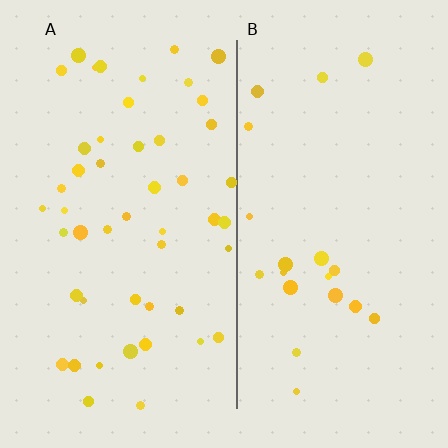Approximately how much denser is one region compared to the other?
Approximately 2.3× — region A over region B.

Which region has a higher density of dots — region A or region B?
A (the left).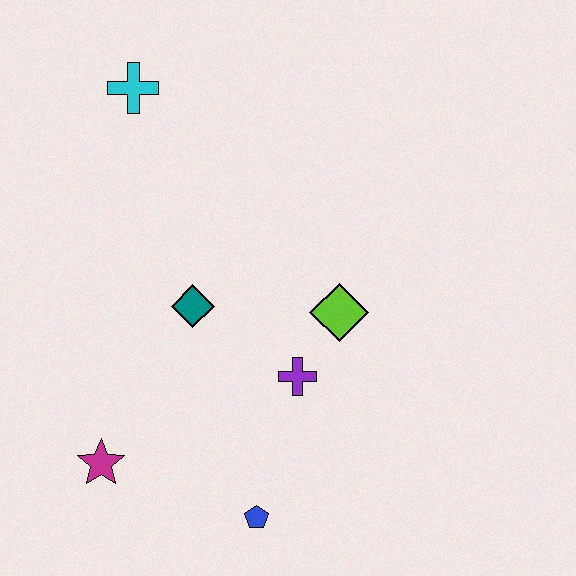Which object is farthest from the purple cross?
The cyan cross is farthest from the purple cross.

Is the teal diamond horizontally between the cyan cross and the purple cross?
Yes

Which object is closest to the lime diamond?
The purple cross is closest to the lime diamond.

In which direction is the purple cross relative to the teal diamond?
The purple cross is to the right of the teal diamond.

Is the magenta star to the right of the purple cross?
No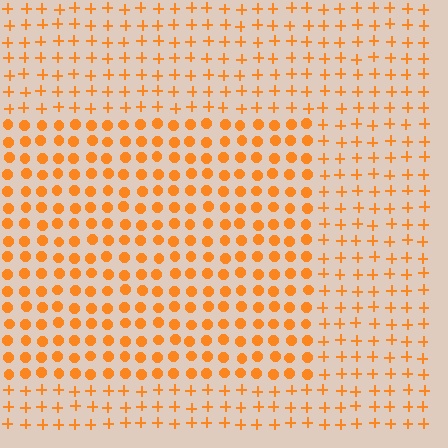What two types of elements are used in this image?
The image uses circles inside the rectangle region and plus signs outside it.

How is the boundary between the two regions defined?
The boundary is defined by a change in element shape: circles inside vs. plus signs outside. All elements share the same color and spacing.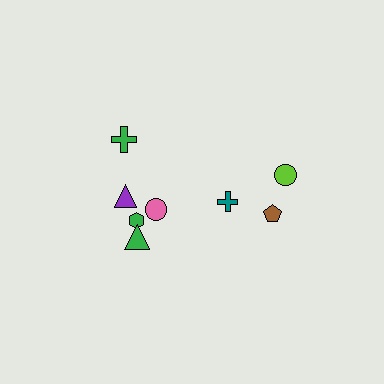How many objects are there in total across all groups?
There are 8 objects.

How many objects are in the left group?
There are 5 objects.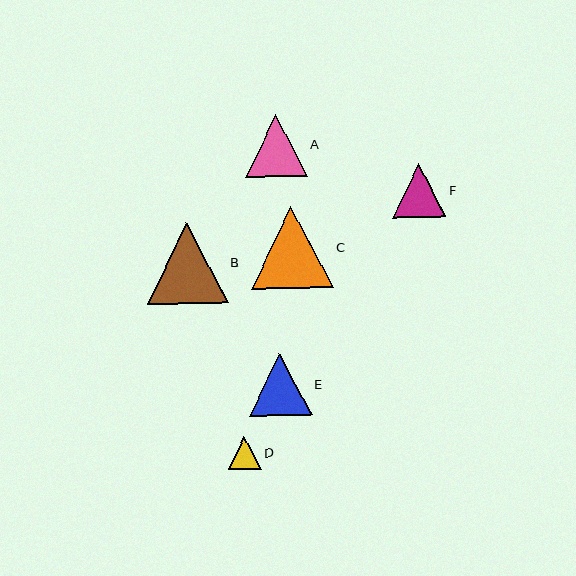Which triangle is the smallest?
Triangle D is the smallest with a size of approximately 33 pixels.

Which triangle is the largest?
Triangle C is the largest with a size of approximately 82 pixels.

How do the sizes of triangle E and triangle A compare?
Triangle E and triangle A are approximately the same size.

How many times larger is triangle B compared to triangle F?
Triangle B is approximately 1.5 times the size of triangle F.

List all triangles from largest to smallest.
From largest to smallest: C, B, E, A, F, D.